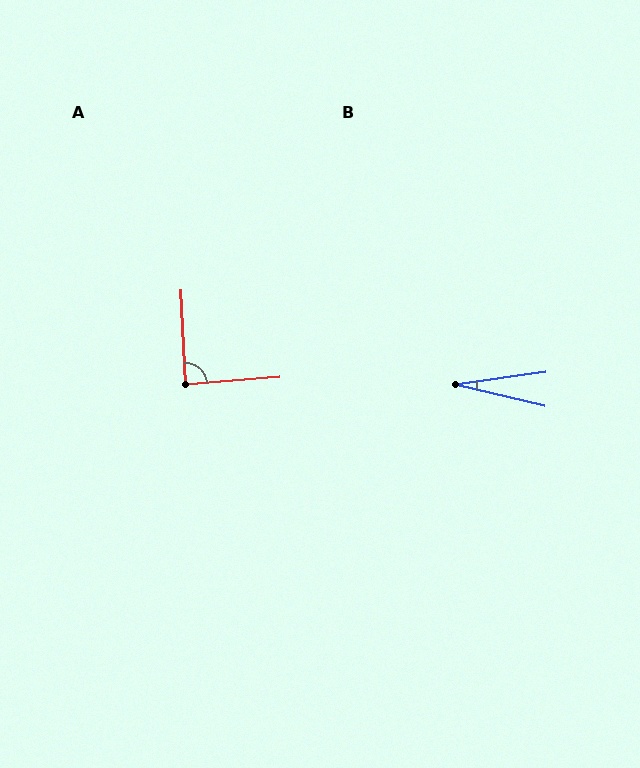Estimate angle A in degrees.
Approximately 89 degrees.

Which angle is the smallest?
B, at approximately 21 degrees.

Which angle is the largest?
A, at approximately 89 degrees.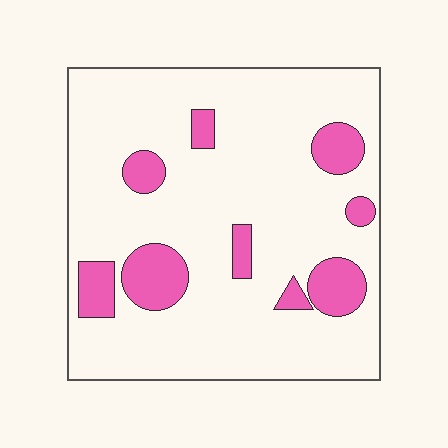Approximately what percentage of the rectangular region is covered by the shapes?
Approximately 15%.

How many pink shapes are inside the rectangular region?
9.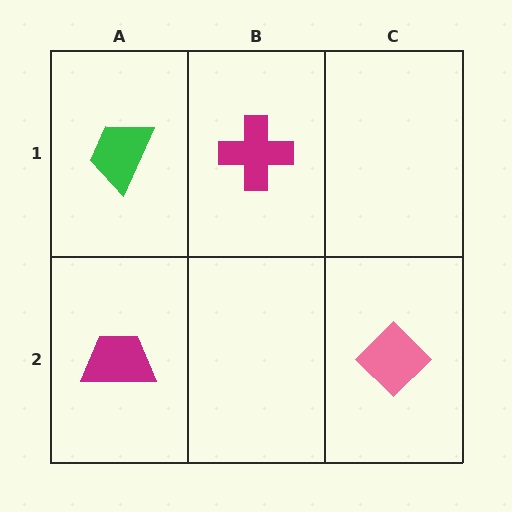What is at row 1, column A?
A green trapezoid.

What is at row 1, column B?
A magenta cross.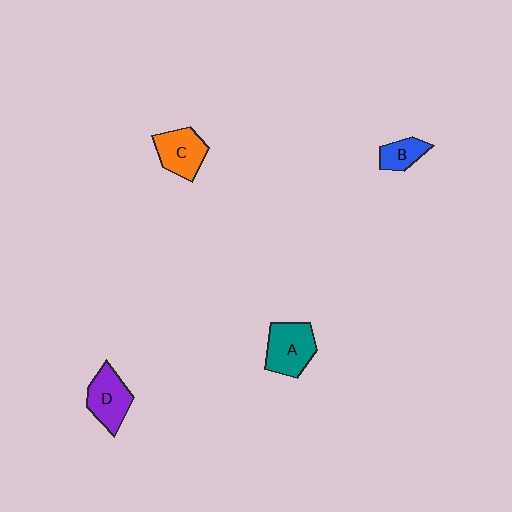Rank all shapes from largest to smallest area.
From largest to smallest: A (teal), D (purple), C (orange), B (blue).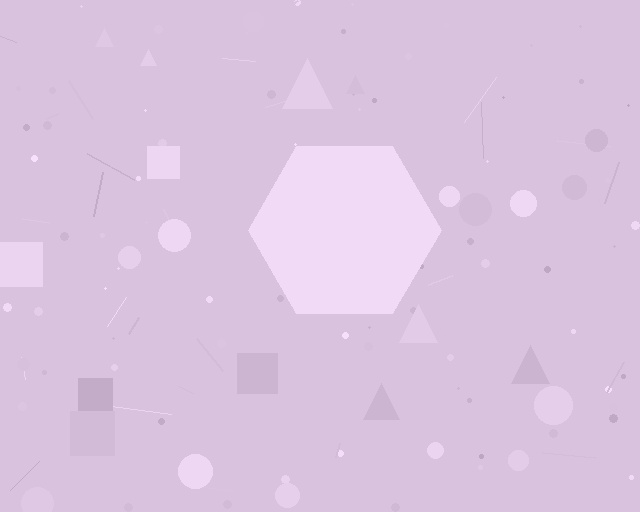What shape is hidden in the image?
A hexagon is hidden in the image.